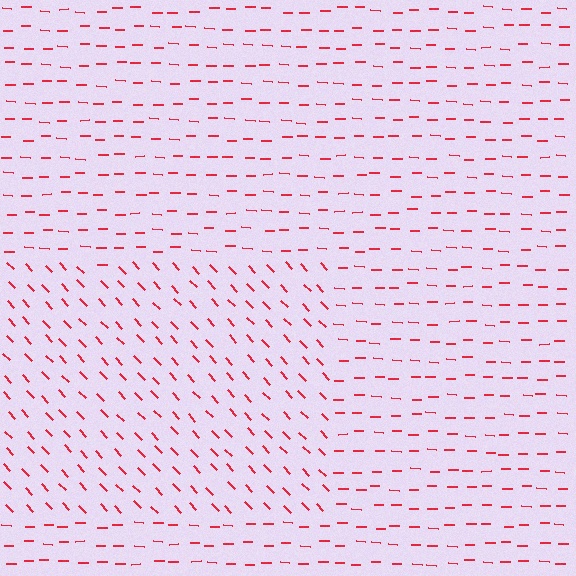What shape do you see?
I see a rectangle.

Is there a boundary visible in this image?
Yes, there is a texture boundary formed by a change in line orientation.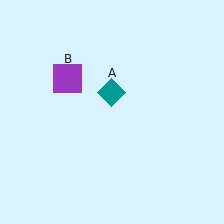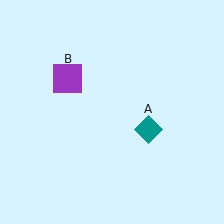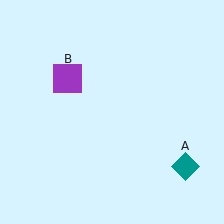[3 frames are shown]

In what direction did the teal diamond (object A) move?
The teal diamond (object A) moved down and to the right.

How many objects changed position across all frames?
1 object changed position: teal diamond (object A).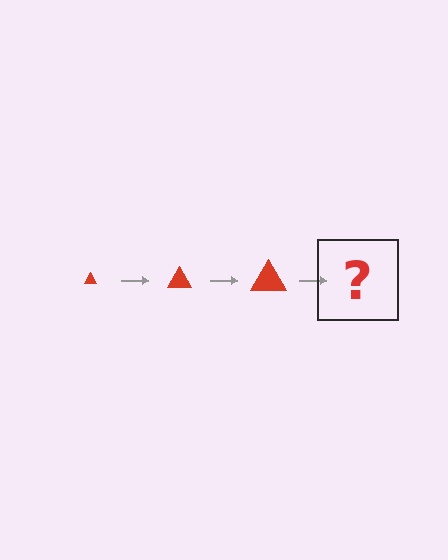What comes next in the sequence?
The next element should be a red triangle, larger than the previous one.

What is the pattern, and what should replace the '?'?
The pattern is that the triangle gets progressively larger each step. The '?' should be a red triangle, larger than the previous one.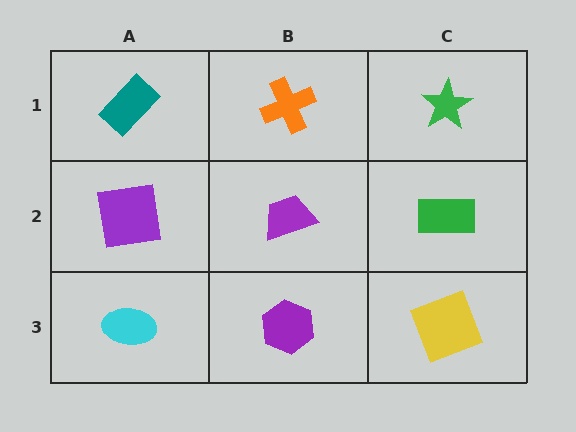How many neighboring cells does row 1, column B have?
3.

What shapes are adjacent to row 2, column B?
An orange cross (row 1, column B), a purple hexagon (row 3, column B), a purple square (row 2, column A), a green rectangle (row 2, column C).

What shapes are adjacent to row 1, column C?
A green rectangle (row 2, column C), an orange cross (row 1, column B).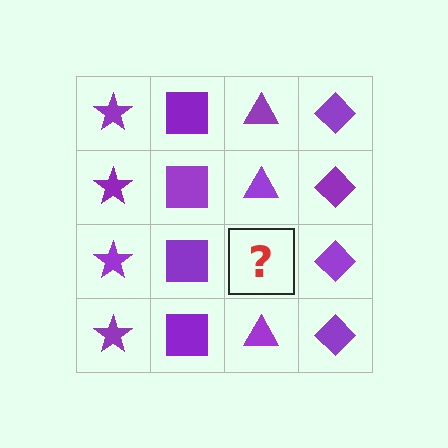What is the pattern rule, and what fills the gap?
The rule is that each column has a consistent shape. The gap should be filled with a purple triangle.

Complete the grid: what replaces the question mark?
The question mark should be replaced with a purple triangle.